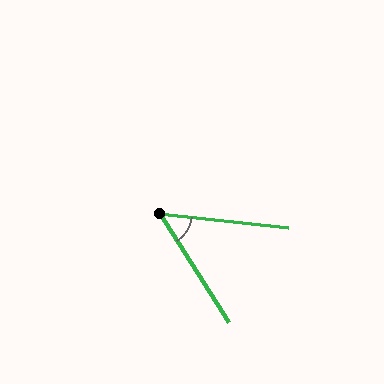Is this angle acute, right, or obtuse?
It is acute.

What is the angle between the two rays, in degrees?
Approximately 51 degrees.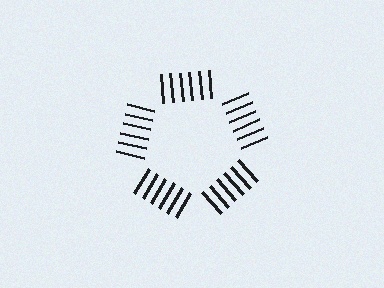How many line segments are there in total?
30 — 6 along each of the 5 edges.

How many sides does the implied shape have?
5 sides — the line-ends trace a pentagon.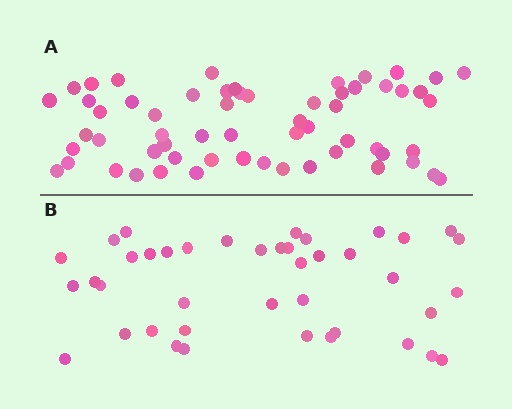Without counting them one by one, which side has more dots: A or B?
Region A (the top region) has more dots.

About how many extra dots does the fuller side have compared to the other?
Region A has approximately 20 more dots than region B.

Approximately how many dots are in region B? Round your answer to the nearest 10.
About 40 dots. (The exact count is 41, which rounds to 40.)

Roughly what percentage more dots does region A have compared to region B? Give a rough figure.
About 45% more.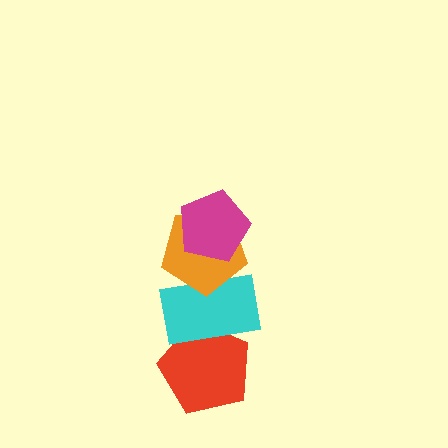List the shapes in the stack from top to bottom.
From top to bottom: the magenta pentagon, the orange pentagon, the cyan rectangle, the red pentagon.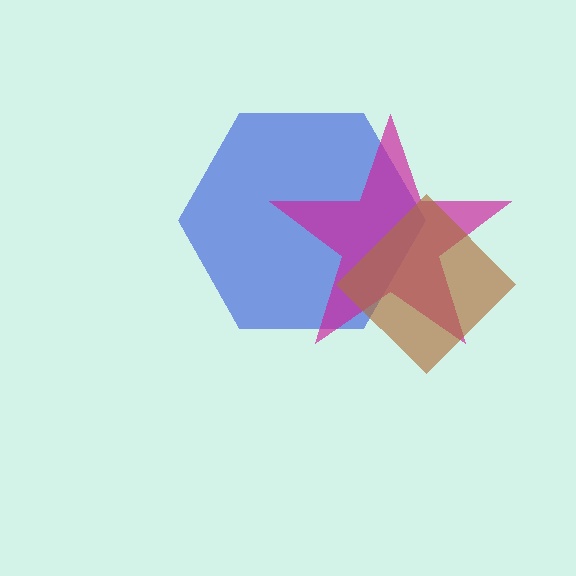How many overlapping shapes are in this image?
There are 3 overlapping shapes in the image.